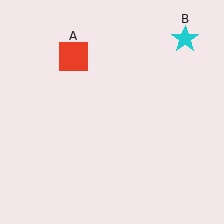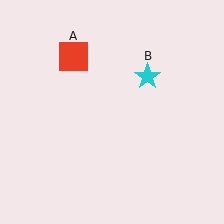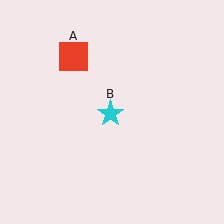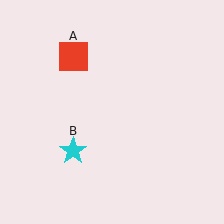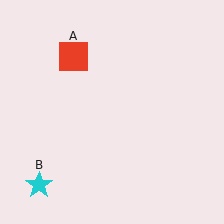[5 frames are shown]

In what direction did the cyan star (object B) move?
The cyan star (object B) moved down and to the left.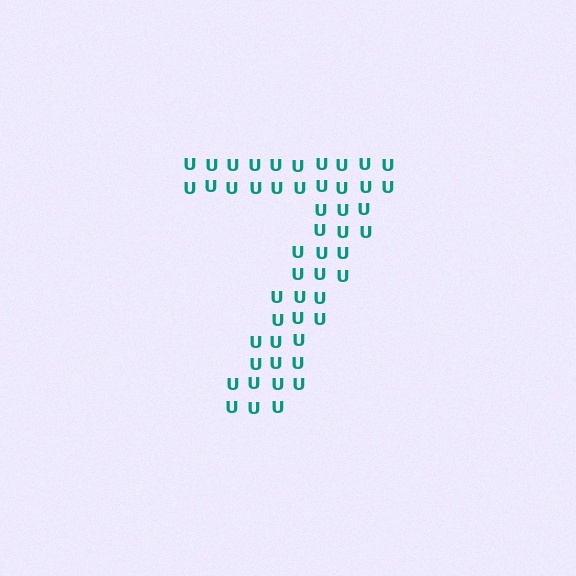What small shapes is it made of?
It is made of small letter U's.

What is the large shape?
The large shape is the digit 7.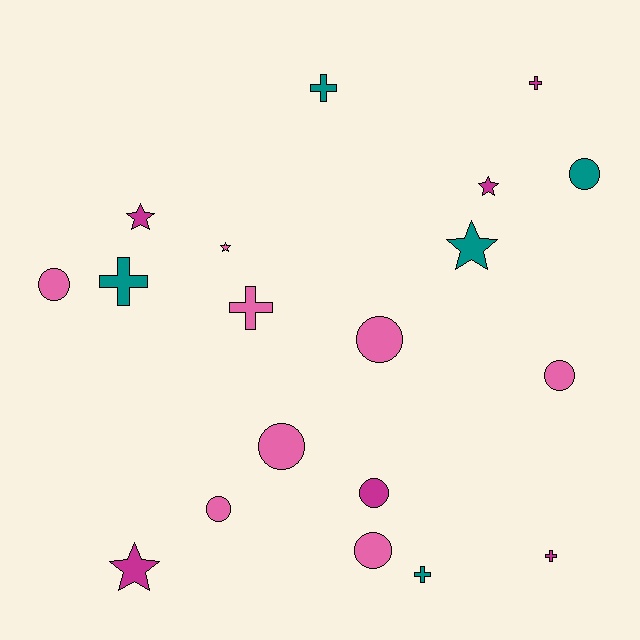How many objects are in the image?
There are 19 objects.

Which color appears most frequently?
Pink, with 8 objects.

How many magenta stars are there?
There are 3 magenta stars.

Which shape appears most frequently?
Circle, with 8 objects.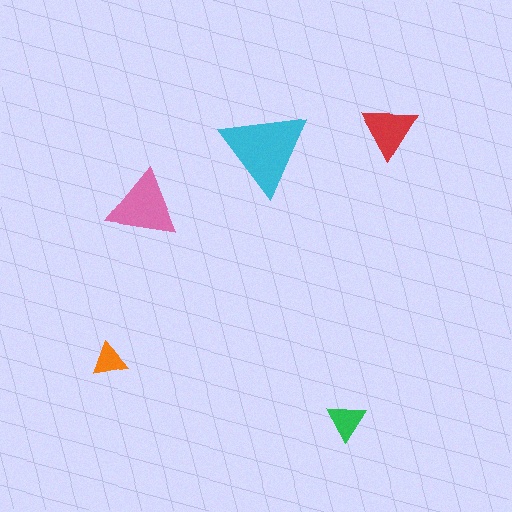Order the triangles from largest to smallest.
the cyan one, the pink one, the red one, the green one, the orange one.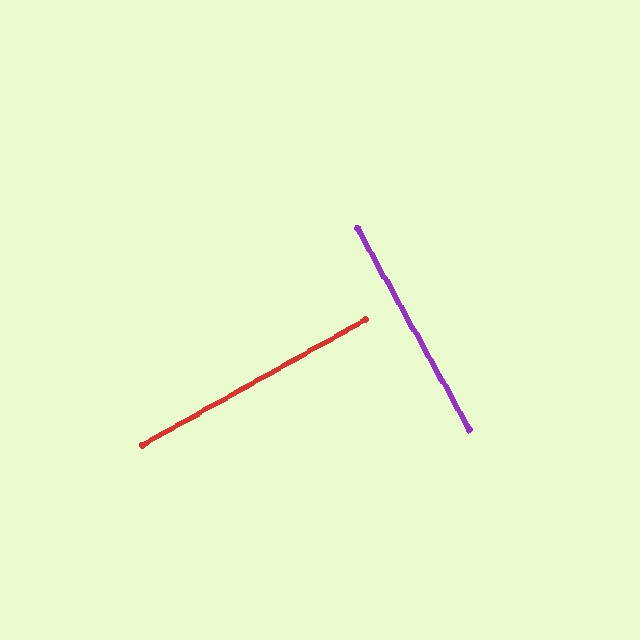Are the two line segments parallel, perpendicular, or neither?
Perpendicular — they meet at approximately 90°.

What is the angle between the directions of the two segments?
Approximately 90 degrees.